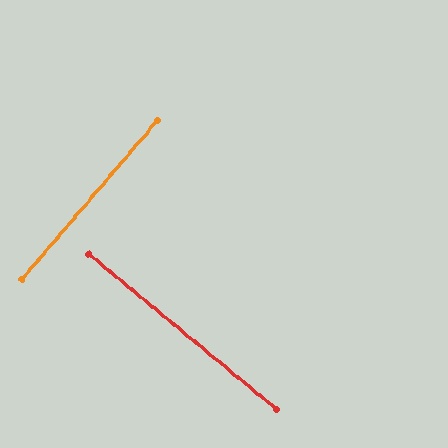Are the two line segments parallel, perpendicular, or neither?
Perpendicular — they meet at approximately 89°.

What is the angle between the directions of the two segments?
Approximately 89 degrees.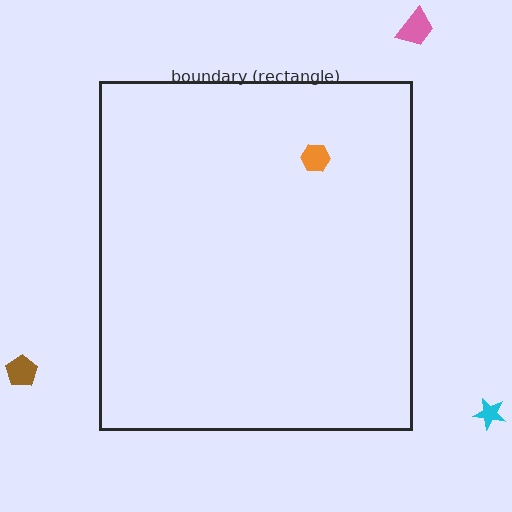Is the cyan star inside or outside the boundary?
Outside.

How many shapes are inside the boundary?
1 inside, 3 outside.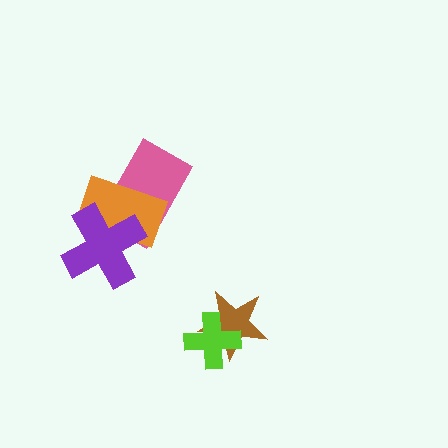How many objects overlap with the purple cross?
2 objects overlap with the purple cross.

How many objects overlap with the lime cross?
1 object overlaps with the lime cross.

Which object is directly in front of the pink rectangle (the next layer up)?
The orange rectangle is directly in front of the pink rectangle.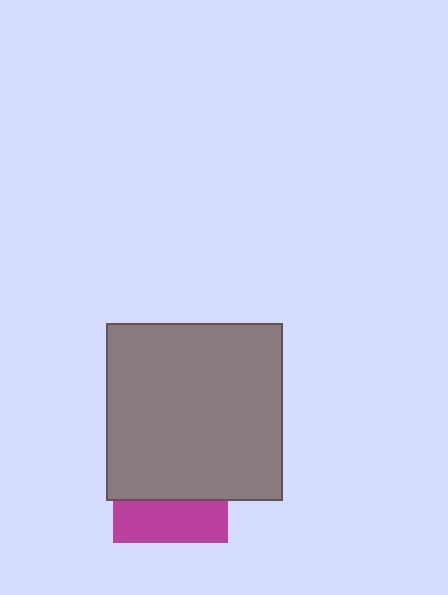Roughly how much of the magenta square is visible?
A small part of it is visible (roughly 36%).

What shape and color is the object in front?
The object in front is a gray square.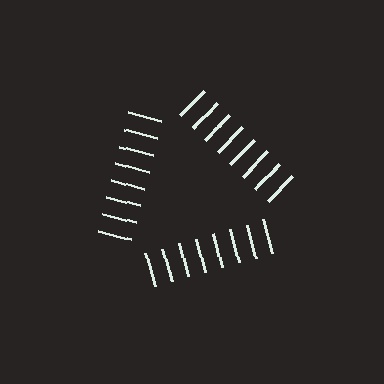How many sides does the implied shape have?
3 sides — the line-ends trace a triangle.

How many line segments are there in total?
24 — 8 along each of the 3 edges.